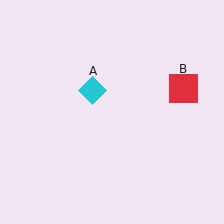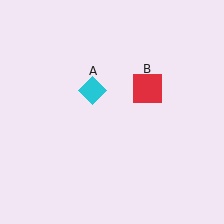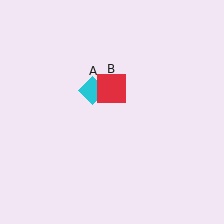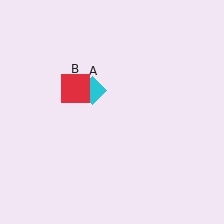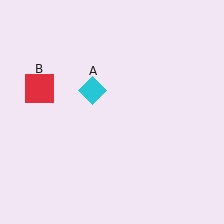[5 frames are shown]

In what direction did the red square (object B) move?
The red square (object B) moved left.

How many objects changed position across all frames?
1 object changed position: red square (object B).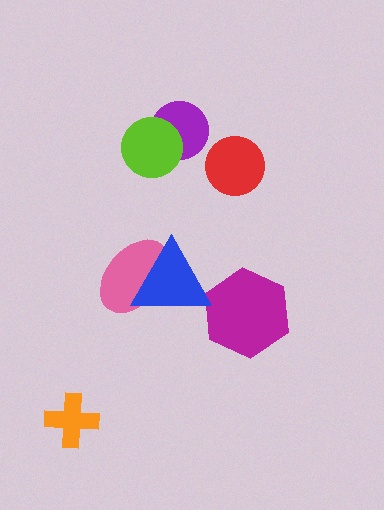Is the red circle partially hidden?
No, no other shape covers it.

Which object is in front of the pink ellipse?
The blue triangle is in front of the pink ellipse.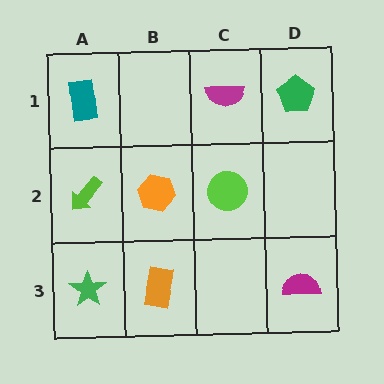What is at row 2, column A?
A lime arrow.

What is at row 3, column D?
A magenta semicircle.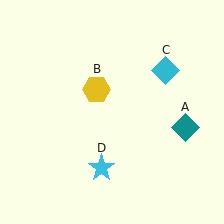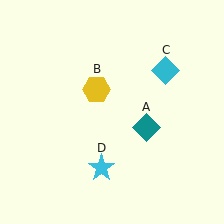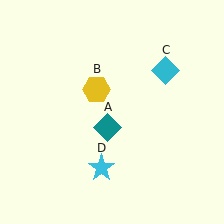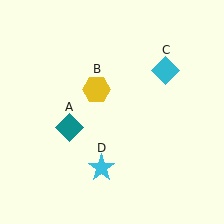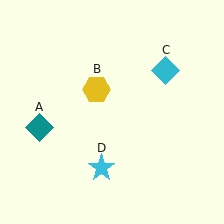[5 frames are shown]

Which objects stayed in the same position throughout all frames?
Yellow hexagon (object B) and cyan diamond (object C) and cyan star (object D) remained stationary.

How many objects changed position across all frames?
1 object changed position: teal diamond (object A).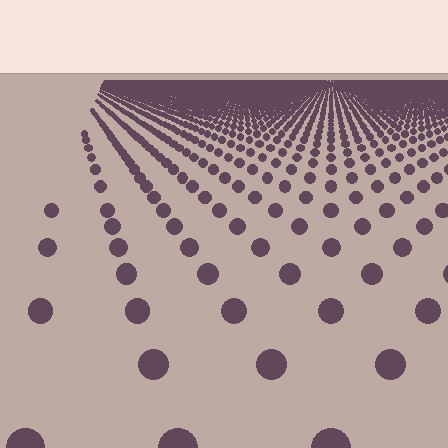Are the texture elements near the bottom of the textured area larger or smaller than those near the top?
Larger. Near the bottom, elements are closer to the viewer and appear at a bigger on-screen size.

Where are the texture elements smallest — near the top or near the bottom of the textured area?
Near the top.